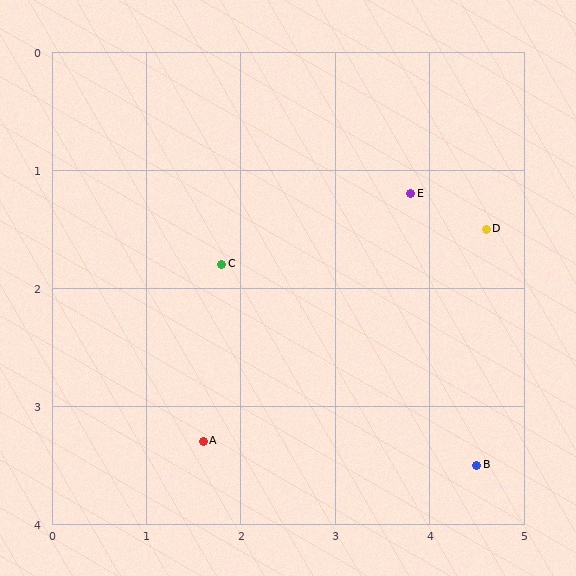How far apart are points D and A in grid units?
Points D and A are about 3.5 grid units apart.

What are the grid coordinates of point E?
Point E is at approximately (3.8, 1.2).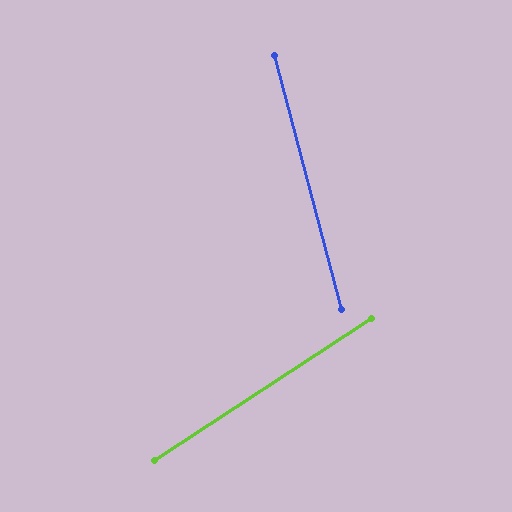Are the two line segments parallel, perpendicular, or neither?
Neither parallel nor perpendicular — they differ by about 71°.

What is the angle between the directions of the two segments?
Approximately 71 degrees.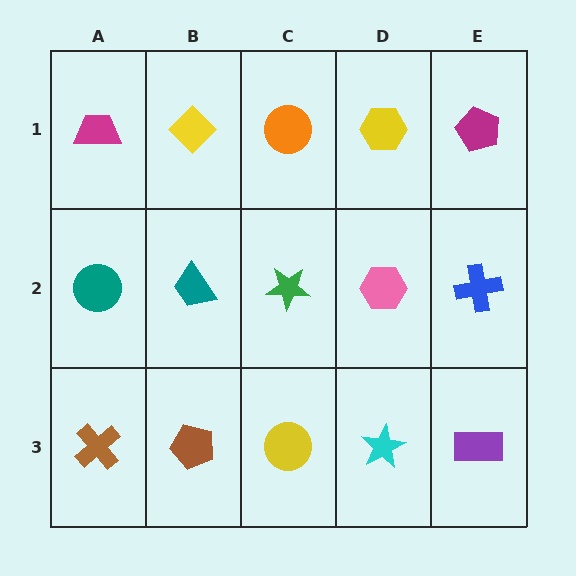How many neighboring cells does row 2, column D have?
4.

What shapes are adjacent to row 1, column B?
A teal trapezoid (row 2, column B), a magenta trapezoid (row 1, column A), an orange circle (row 1, column C).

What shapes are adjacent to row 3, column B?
A teal trapezoid (row 2, column B), a brown cross (row 3, column A), a yellow circle (row 3, column C).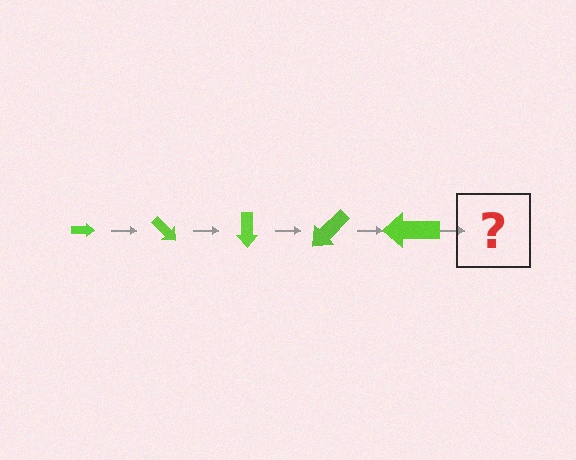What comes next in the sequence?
The next element should be an arrow, larger than the previous one and rotated 225 degrees from the start.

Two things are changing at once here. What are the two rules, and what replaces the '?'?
The two rules are that the arrow grows larger each step and it rotates 45 degrees each step. The '?' should be an arrow, larger than the previous one and rotated 225 degrees from the start.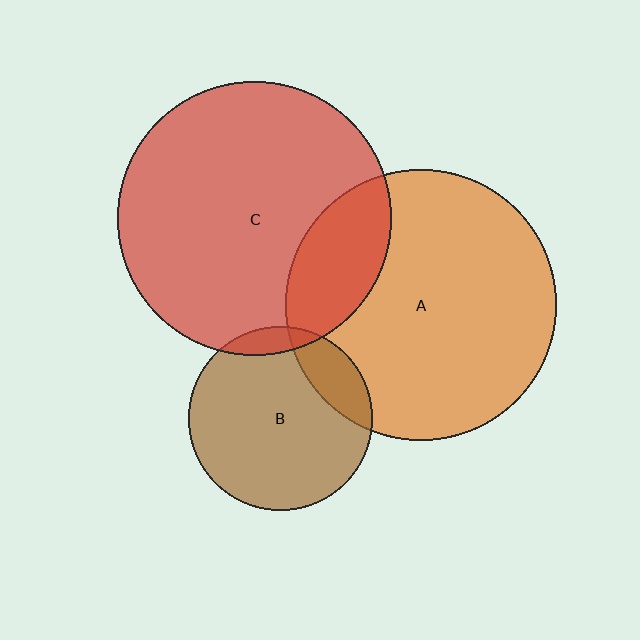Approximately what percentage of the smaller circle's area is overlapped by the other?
Approximately 15%.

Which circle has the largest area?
Circle C (red).